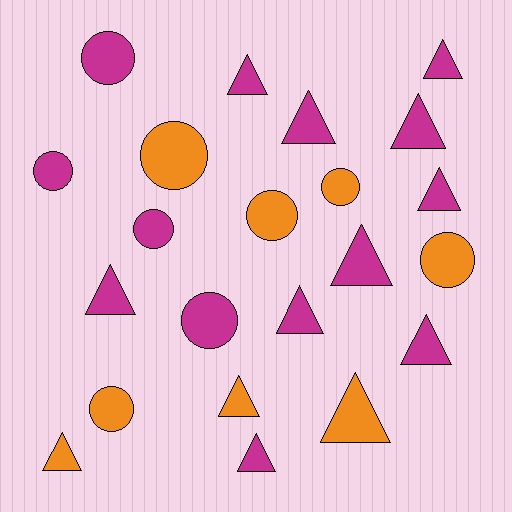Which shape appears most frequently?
Triangle, with 13 objects.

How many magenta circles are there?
There are 4 magenta circles.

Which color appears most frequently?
Magenta, with 14 objects.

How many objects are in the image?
There are 22 objects.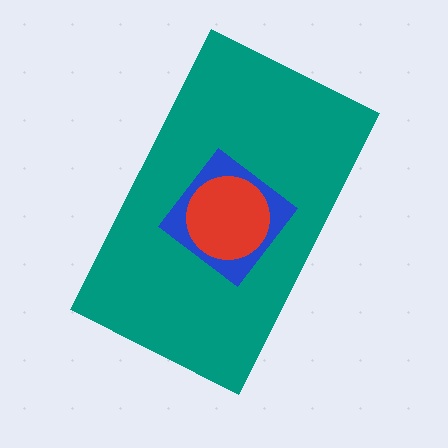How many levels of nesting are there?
3.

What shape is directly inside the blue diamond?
The red circle.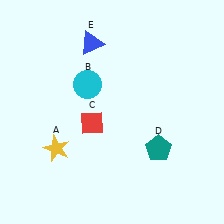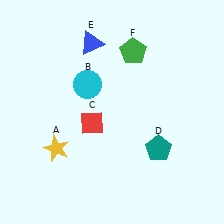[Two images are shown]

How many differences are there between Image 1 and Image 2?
There is 1 difference between the two images.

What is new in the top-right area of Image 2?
A green pentagon (F) was added in the top-right area of Image 2.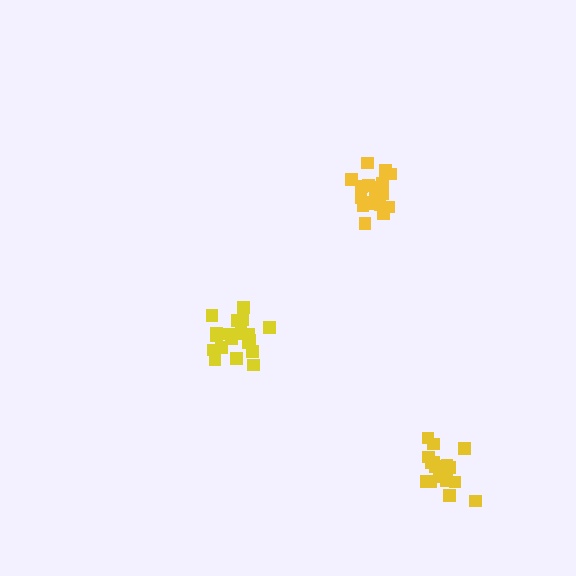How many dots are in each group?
Group 1: 20 dots, Group 2: 17 dots, Group 3: 19 dots (56 total).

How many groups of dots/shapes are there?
There are 3 groups.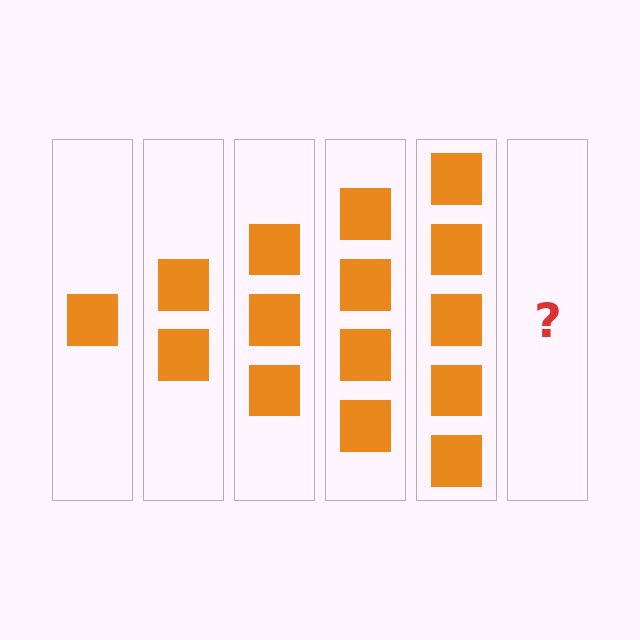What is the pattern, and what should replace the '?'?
The pattern is that each step adds one more square. The '?' should be 6 squares.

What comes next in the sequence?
The next element should be 6 squares.